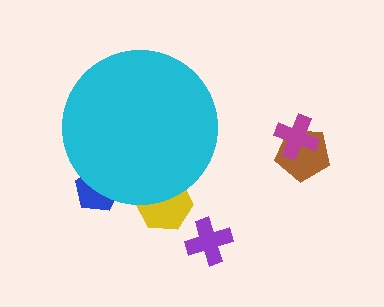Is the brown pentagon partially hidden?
No, the brown pentagon is fully visible.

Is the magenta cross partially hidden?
No, the magenta cross is fully visible.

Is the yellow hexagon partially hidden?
Yes, the yellow hexagon is partially hidden behind the cyan circle.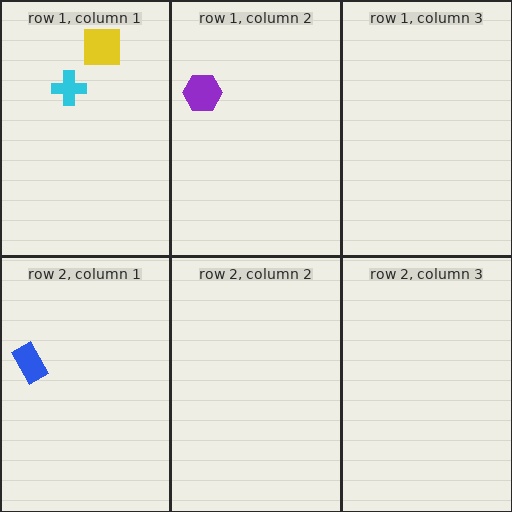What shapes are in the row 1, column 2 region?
The purple hexagon.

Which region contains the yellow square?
The row 1, column 1 region.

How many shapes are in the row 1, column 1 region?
2.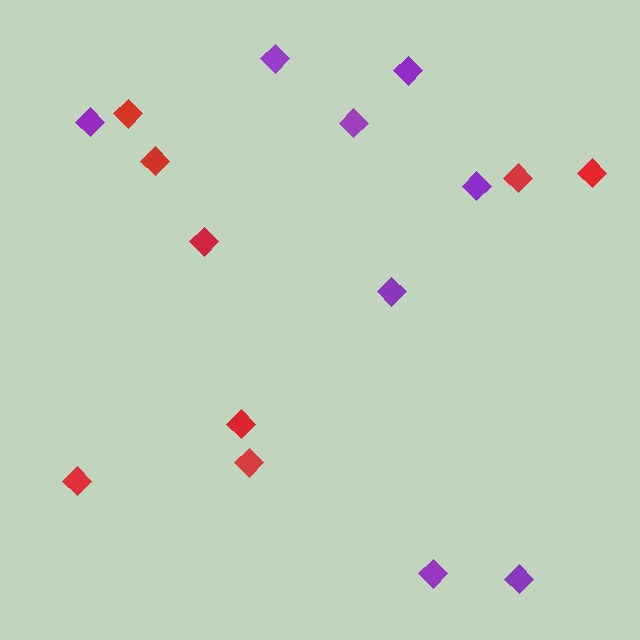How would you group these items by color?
There are 2 groups: one group of red diamonds (8) and one group of purple diamonds (8).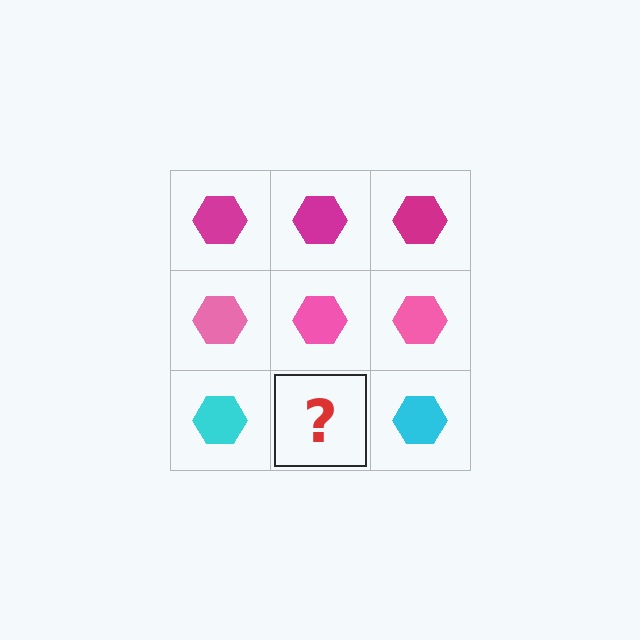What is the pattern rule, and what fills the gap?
The rule is that each row has a consistent color. The gap should be filled with a cyan hexagon.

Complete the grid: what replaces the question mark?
The question mark should be replaced with a cyan hexagon.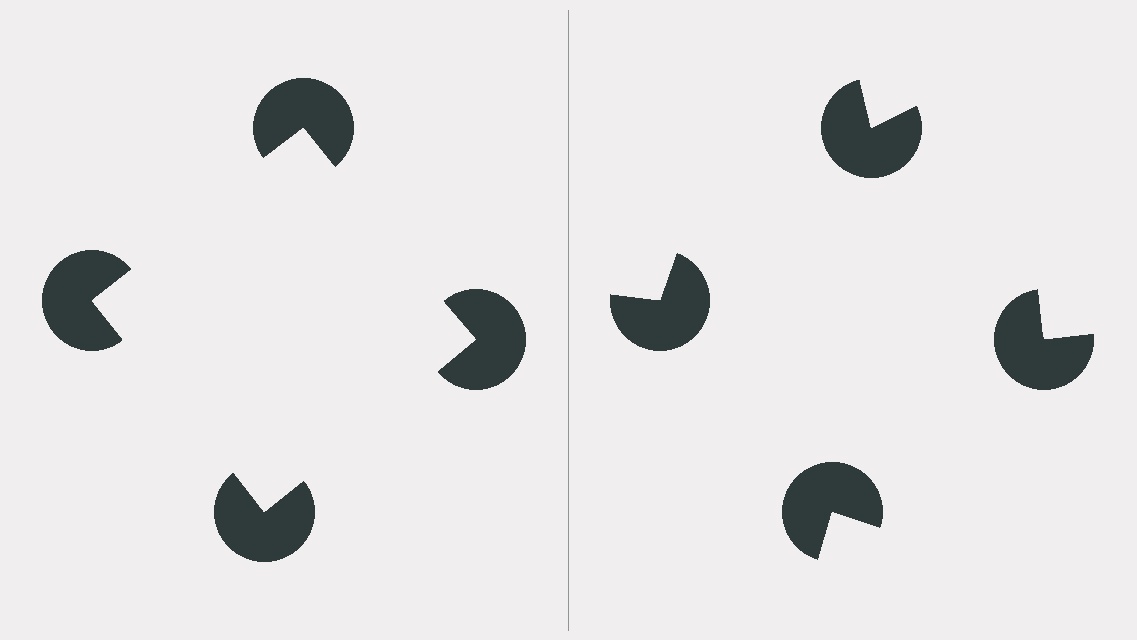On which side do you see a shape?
An illusory square appears on the left side. On the right side the wedge cuts are rotated, so no coherent shape forms.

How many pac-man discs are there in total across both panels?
8 — 4 on each side.